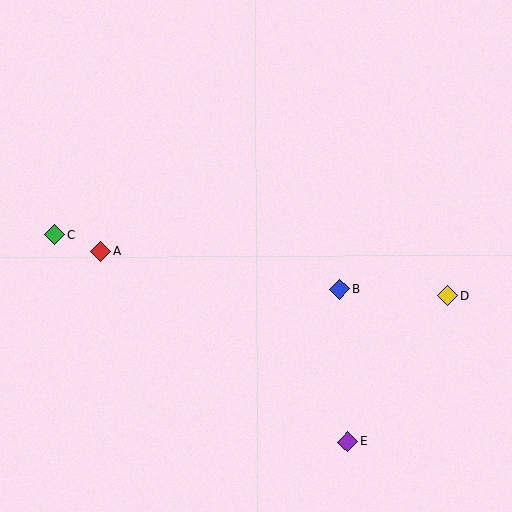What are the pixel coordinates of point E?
Point E is at (348, 442).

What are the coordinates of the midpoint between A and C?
The midpoint between A and C is at (78, 243).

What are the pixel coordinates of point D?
Point D is at (448, 296).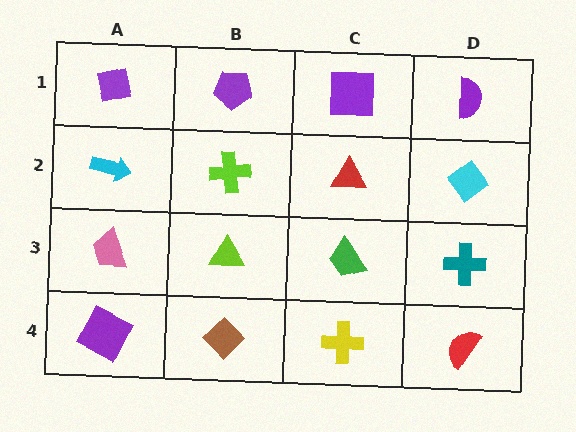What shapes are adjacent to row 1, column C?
A red triangle (row 2, column C), a purple pentagon (row 1, column B), a purple semicircle (row 1, column D).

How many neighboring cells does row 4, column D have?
2.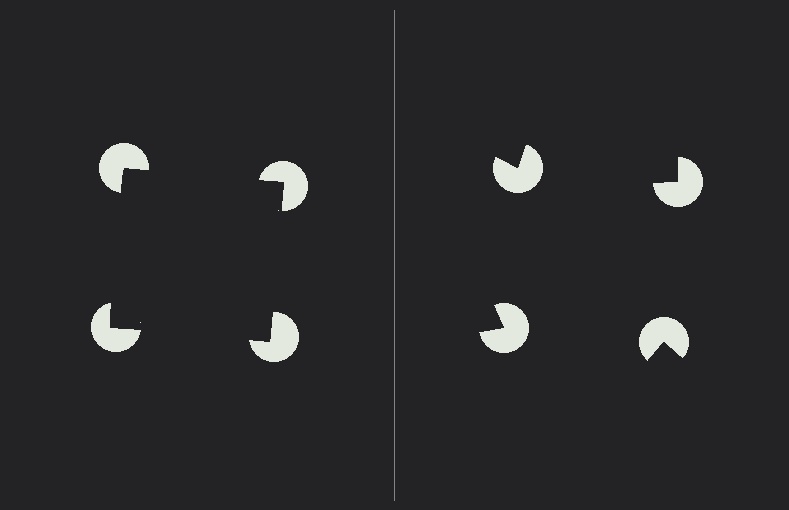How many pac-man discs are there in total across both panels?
8 — 4 on each side.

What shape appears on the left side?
An illusory square.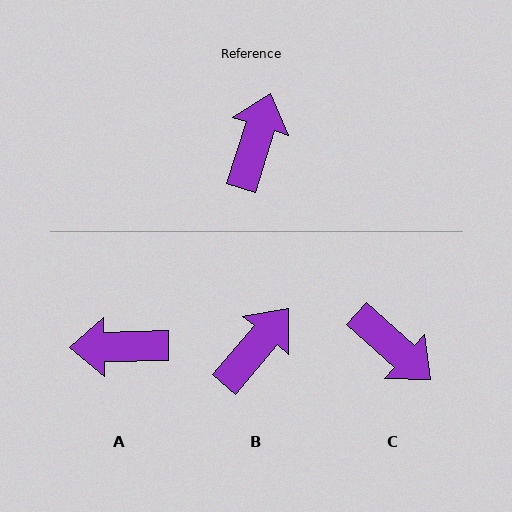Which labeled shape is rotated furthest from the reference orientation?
C, about 115 degrees away.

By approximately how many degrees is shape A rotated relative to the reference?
Approximately 108 degrees counter-clockwise.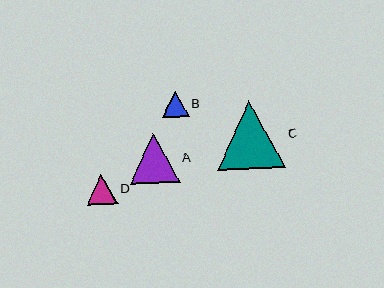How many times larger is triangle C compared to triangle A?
Triangle C is approximately 1.4 times the size of triangle A.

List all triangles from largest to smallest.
From largest to smallest: C, A, D, B.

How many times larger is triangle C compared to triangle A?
Triangle C is approximately 1.4 times the size of triangle A.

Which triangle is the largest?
Triangle C is the largest with a size of approximately 68 pixels.